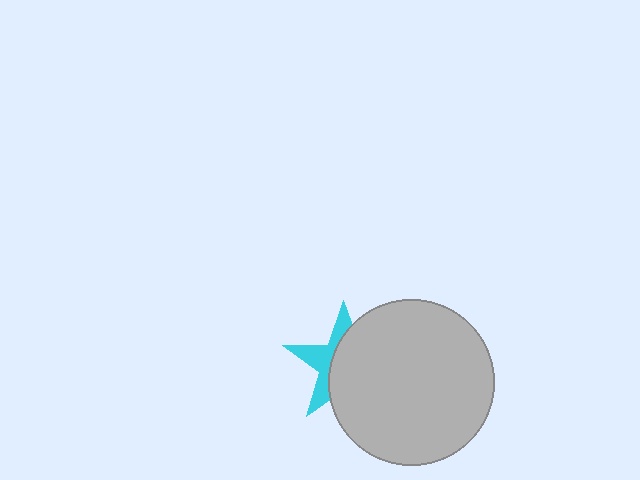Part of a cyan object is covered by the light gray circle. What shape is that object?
It is a star.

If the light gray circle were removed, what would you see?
You would see the complete cyan star.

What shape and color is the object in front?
The object in front is a light gray circle.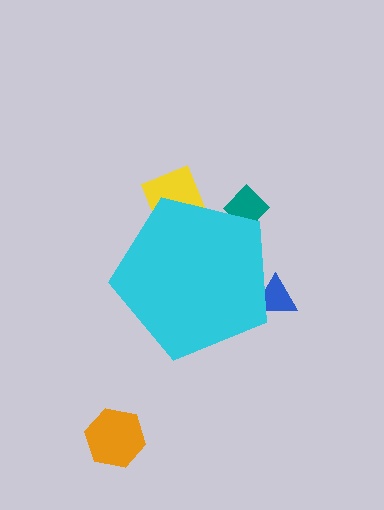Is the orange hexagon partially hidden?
No, the orange hexagon is fully visible.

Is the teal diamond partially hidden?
Yes, the teal diamond is partially hidden behind the cyan pentagon.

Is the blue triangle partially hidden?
Yes, the blue triangle is partially hidden behind the cyan pentagon.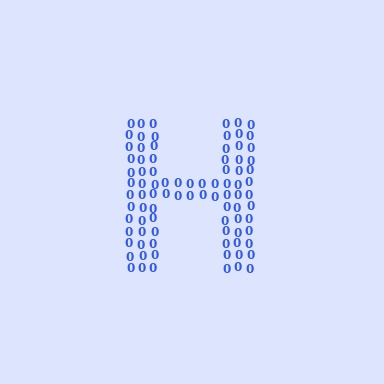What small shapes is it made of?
It is made of small digit 0's.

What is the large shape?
The large shape is the letter H.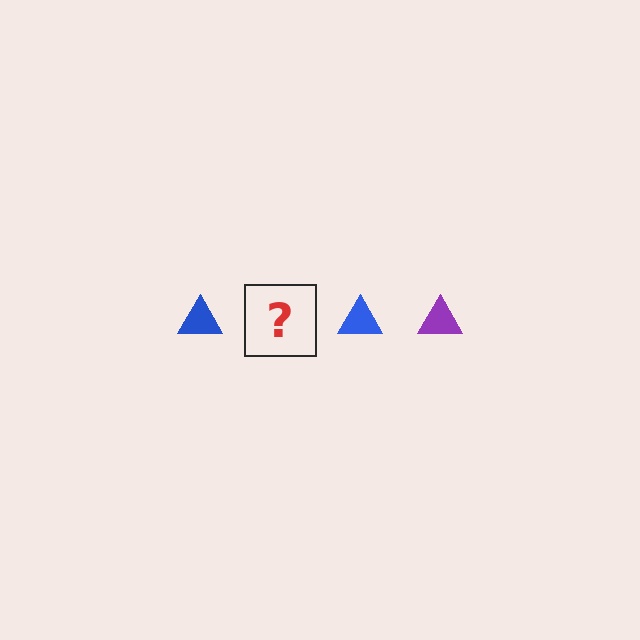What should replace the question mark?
The question mark should be replaced with a purple triangle.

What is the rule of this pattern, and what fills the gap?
The rule is that the pattern cycles through blue, purple triangles. The gap should be filled with a purple triangle.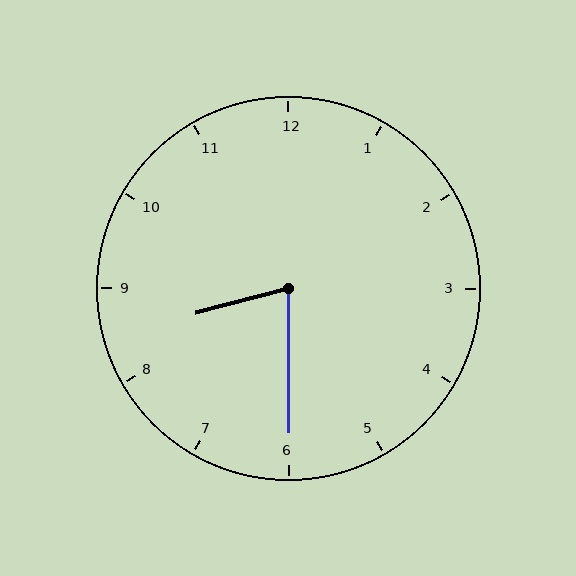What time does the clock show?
8:30.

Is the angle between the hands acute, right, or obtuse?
It is acute.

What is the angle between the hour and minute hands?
Approximately 75 degrees.